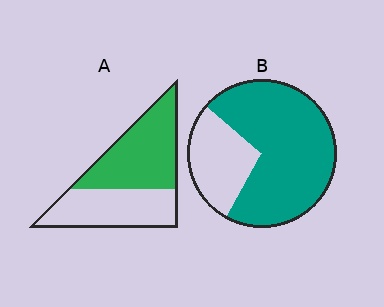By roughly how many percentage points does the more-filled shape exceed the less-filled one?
By roughly 15 percentage points (B over A).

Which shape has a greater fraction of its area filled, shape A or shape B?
Shape B.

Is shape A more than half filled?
Yes.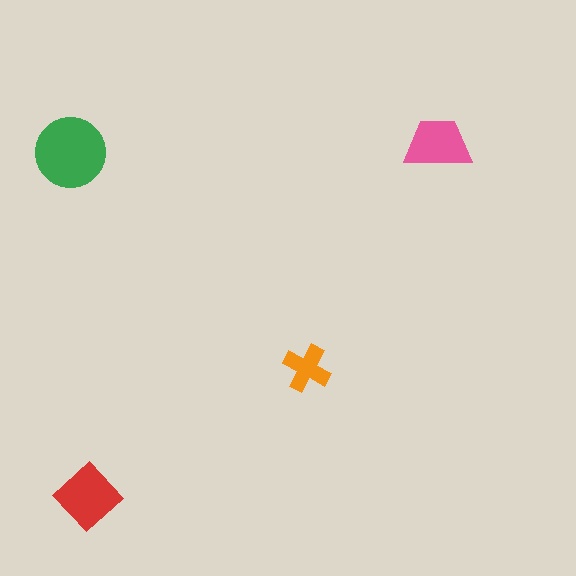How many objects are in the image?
There are 4 objects in the image.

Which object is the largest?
The green circle.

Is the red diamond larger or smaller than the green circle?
Smaller.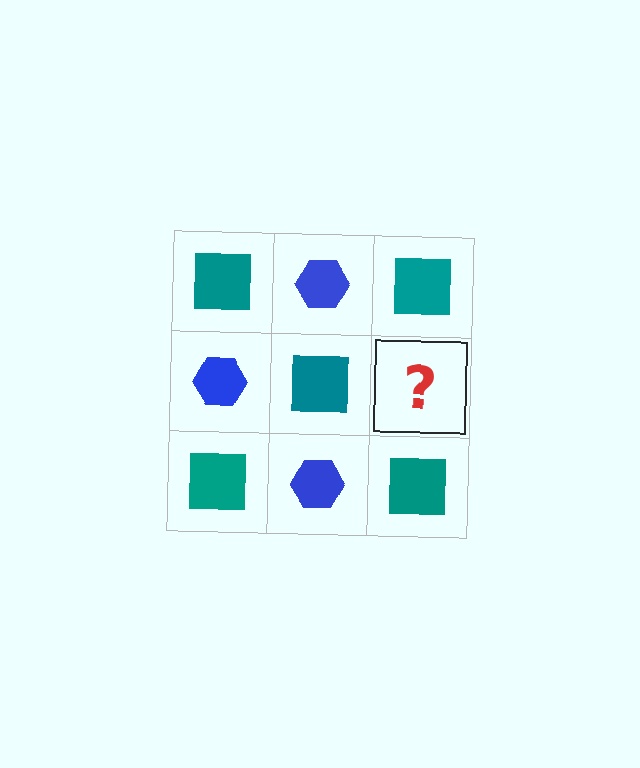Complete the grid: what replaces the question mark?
The question mark should be replaced with a blue hexagon.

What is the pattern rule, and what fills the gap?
The rule is that it alternates teal square and blue hexagon in a checkerboard pattern. The gap should be filled with a blue hexagon.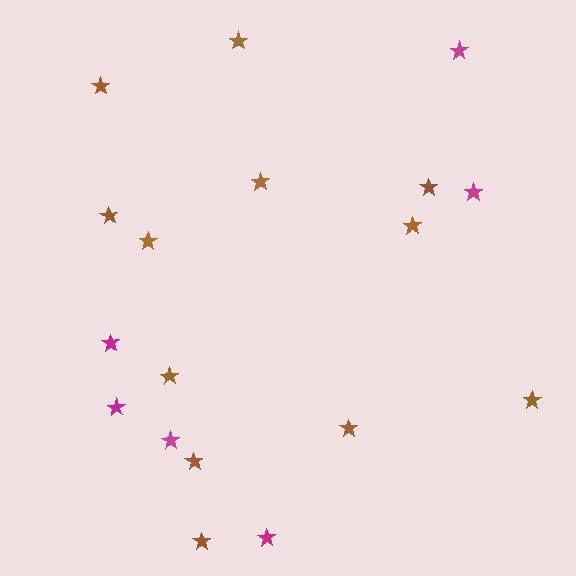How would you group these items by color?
There are 2 groups: one group of magenta stars (6) and one group of brown stars (12).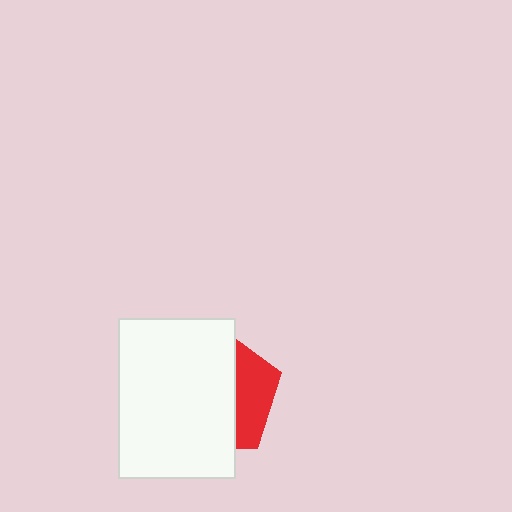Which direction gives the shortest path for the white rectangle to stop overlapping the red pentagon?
Moving left gives the shortest separation.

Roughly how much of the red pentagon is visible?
A small part of it is visible (roughly 31%).